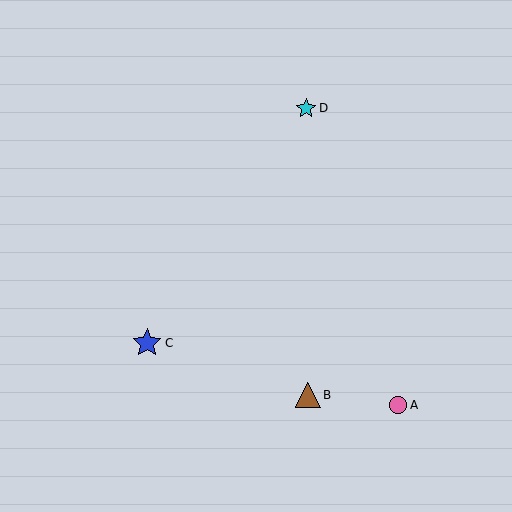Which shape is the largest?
The blue star (labeled C) is the largest.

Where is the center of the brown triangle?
The center of the brown triangle is at (308, 395).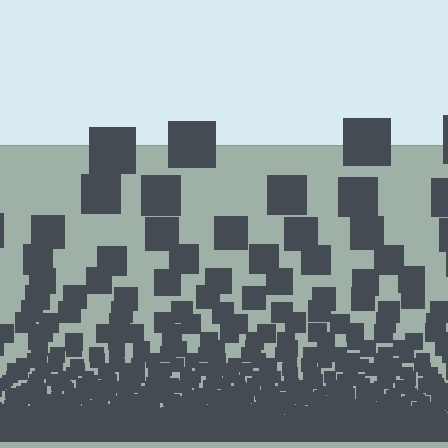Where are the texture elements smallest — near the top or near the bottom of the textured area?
Near the bottom.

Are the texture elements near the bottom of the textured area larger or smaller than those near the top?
Smaller. The gradient is inverted — elements near the bottom are smaller and denser.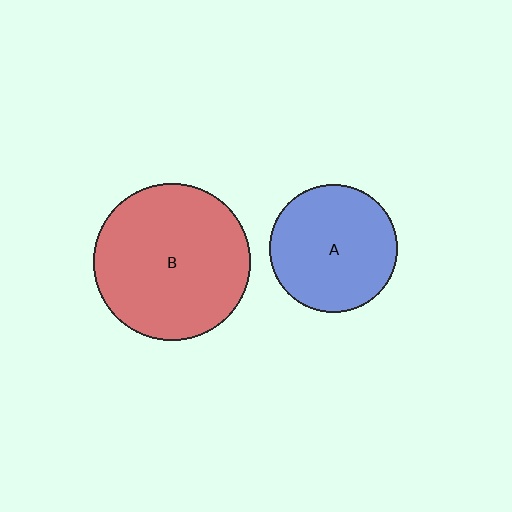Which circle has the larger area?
Circle B (red).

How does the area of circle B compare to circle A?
Approximately 1.5 times.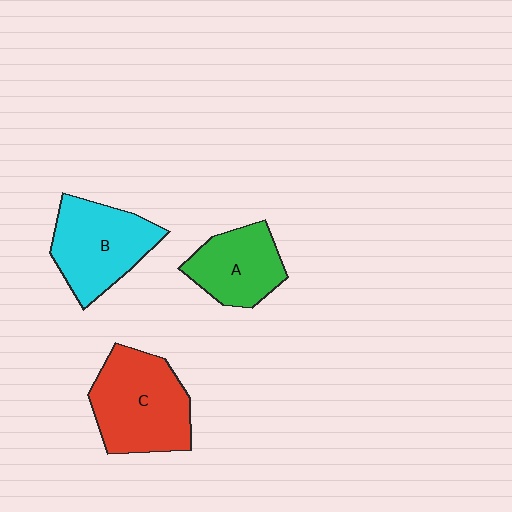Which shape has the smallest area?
Shape A (green).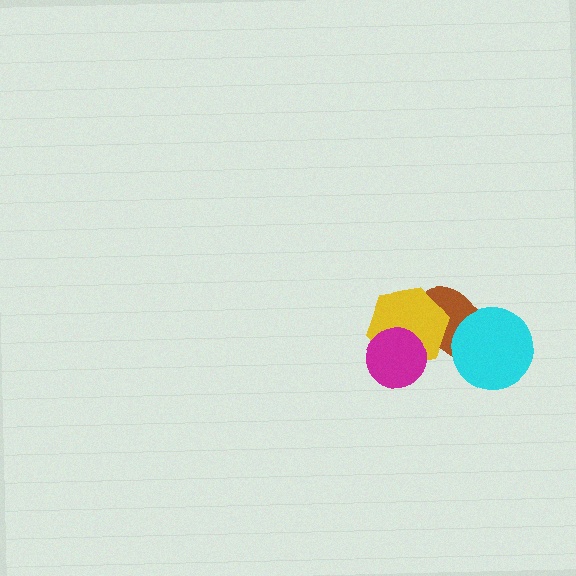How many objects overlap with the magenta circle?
1 object overlaps with the magenta circle.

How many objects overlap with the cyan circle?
1 object overlaps with the cyan circle.